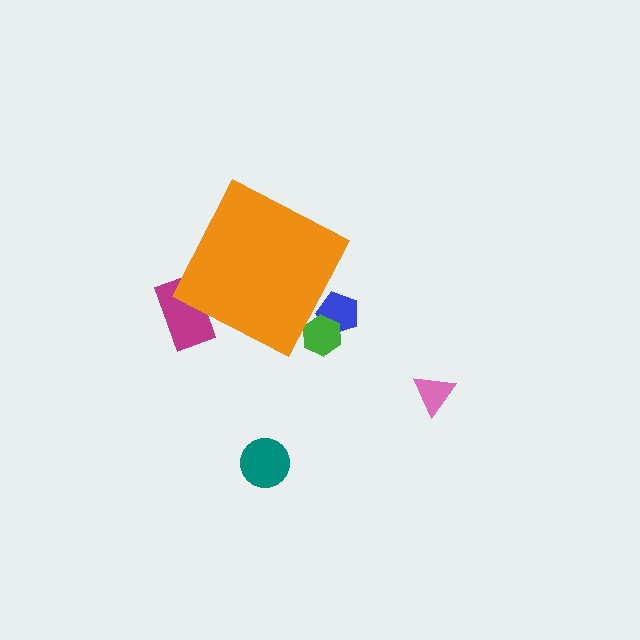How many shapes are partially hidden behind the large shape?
3 shapes are partially hidden.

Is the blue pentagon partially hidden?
Yes, the blue pentagon is partially hidden behind the orange diamond.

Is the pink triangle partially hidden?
No, the pink triangle is fully visible.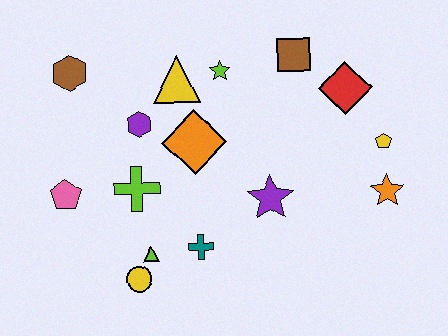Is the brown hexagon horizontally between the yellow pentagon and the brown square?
No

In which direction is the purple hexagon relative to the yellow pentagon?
The purple hexagon is to the left of the yellow pentagon.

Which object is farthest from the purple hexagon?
The orange star is farthest from the purple hexagon.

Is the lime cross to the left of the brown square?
Yes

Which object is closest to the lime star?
The yellow triangle is closest to the lime star.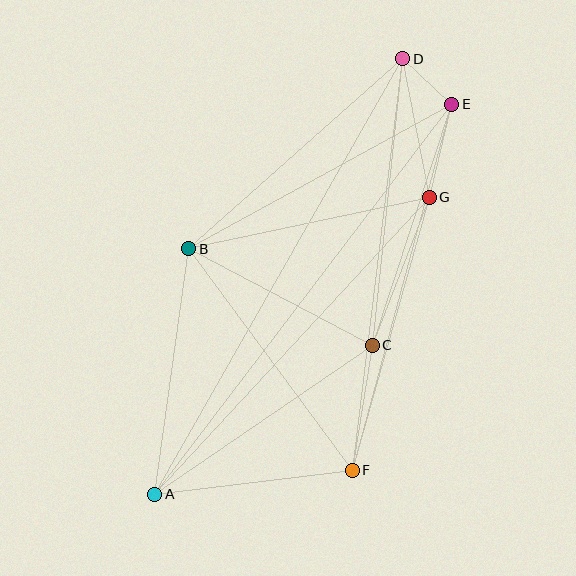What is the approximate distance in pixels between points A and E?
The distance between A and E is approximately 491 pixels.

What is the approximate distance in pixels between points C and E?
The distance between C and E is approximately 254 pixels.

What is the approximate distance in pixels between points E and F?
The distance between E and F is approximately 380 pixels.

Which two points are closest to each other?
Points D and E are closest to each other.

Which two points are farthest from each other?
Points A and D are farthest from each other.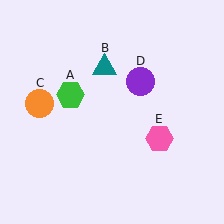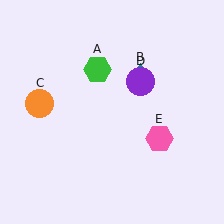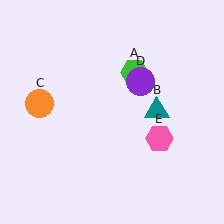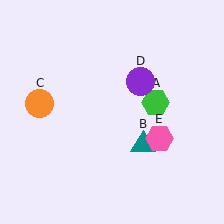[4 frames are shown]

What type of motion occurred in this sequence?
The green hexagon (object A), teal triangle (object B) rotated clockwise around the center of the scene.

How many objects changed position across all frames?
2 objects changed position: green hexagon (object A), teal triangle (object B).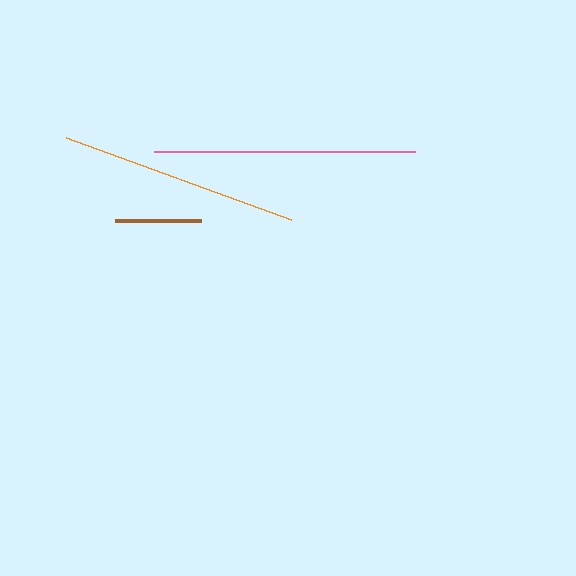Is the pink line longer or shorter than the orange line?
The pink line is longer than the orange line.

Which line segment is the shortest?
The brown line is the shortest at approximately 86 pixels.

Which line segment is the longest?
The pink line is the longest at approximately 261 pixels.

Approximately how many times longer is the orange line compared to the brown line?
The orange line is approximately 2.8 times the length of the brown line.